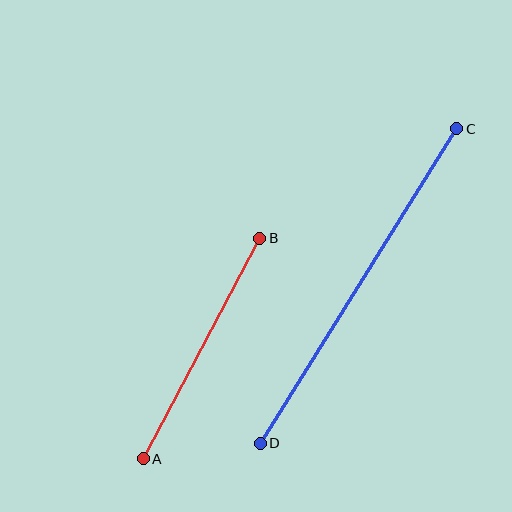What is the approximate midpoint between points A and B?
The midpoint is at approximately (202, 348) pixels.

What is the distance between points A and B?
The distance is approximately 249 pixels.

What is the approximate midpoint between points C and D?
The midpoint is at approximately (358, 286) pixels.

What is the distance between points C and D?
The distance is approximately 371 pixels.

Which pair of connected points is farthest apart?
Points C and D are farthest apart.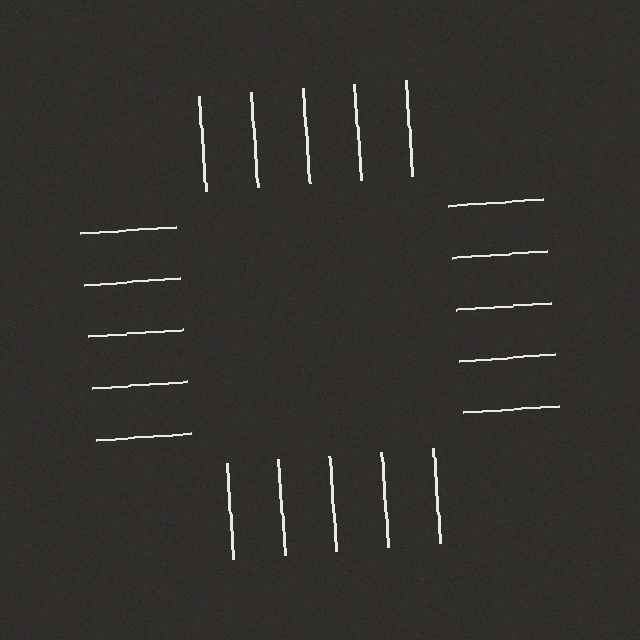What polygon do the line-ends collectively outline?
An illusory square — the line segments terminate on its edges but no continuous stroke is drawn.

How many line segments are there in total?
20 — 5 along each of the 4 edges.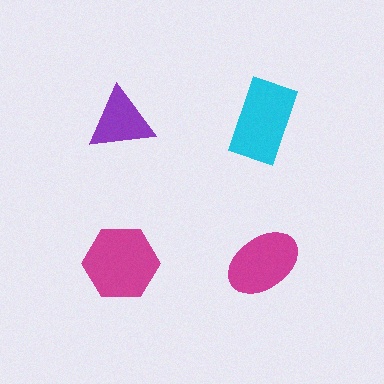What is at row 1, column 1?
A purple triangle.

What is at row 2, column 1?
A magenta hexagon.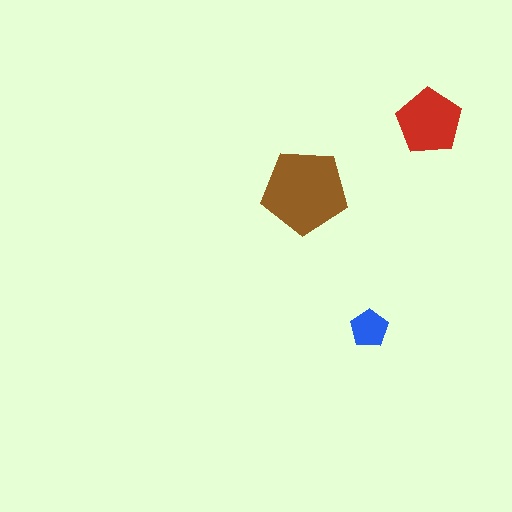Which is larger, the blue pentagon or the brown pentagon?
The brown one.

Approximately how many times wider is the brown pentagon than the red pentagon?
About 1.5 times wider.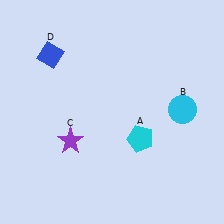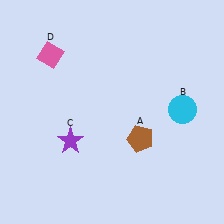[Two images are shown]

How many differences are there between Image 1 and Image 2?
There are 2 differences between the two images.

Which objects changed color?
A changed from cyan to brown. D changed from blue to pink.